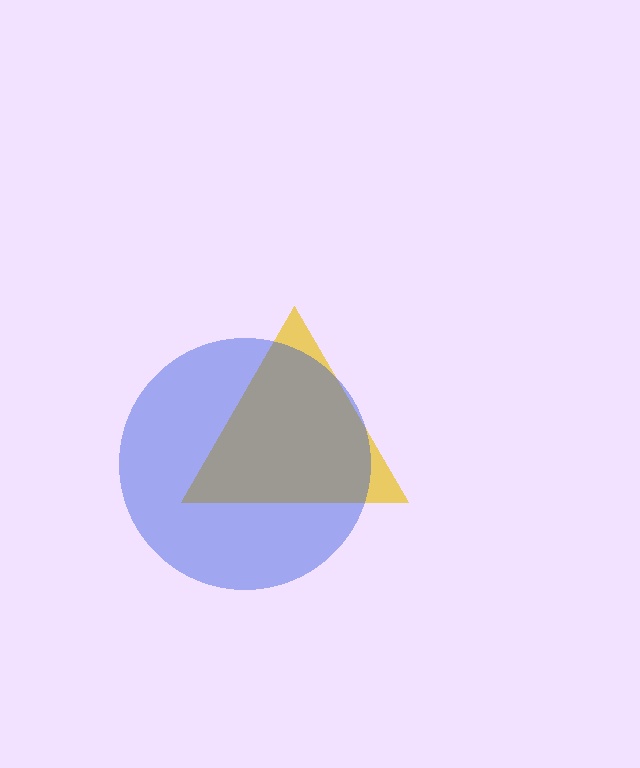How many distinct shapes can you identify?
There are 2 distinct shapes: a yellow triangle, a blue circle.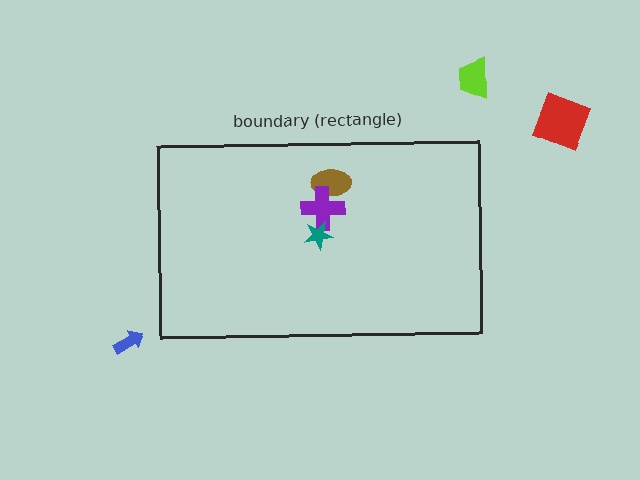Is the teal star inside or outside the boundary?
Inside.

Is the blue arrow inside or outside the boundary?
Outside.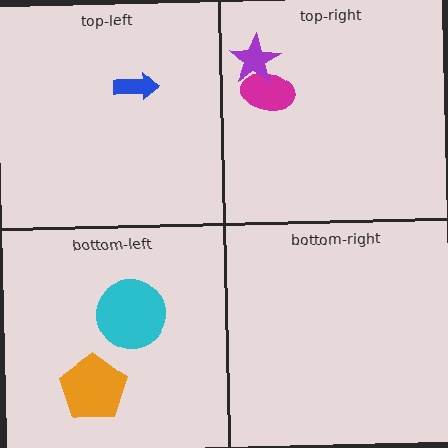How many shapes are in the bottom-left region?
2.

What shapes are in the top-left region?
The blue arrow.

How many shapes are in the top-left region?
1.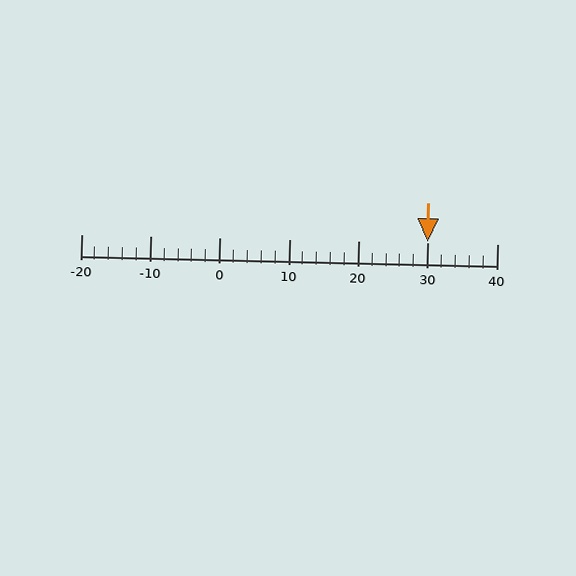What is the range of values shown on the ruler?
The ruler shows values from -20 to 40.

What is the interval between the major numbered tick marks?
The major tick marks are spaced 10 units apart.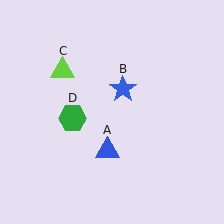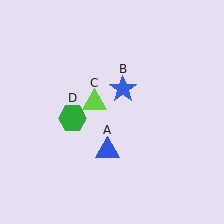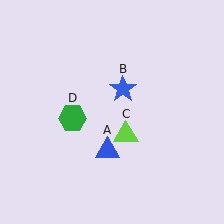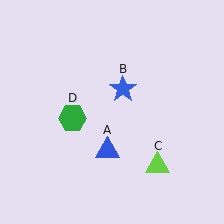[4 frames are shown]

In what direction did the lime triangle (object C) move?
The lime triangle (object C) moved down and to the right.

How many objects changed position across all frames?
1 object changed position: lime triangle (object C).